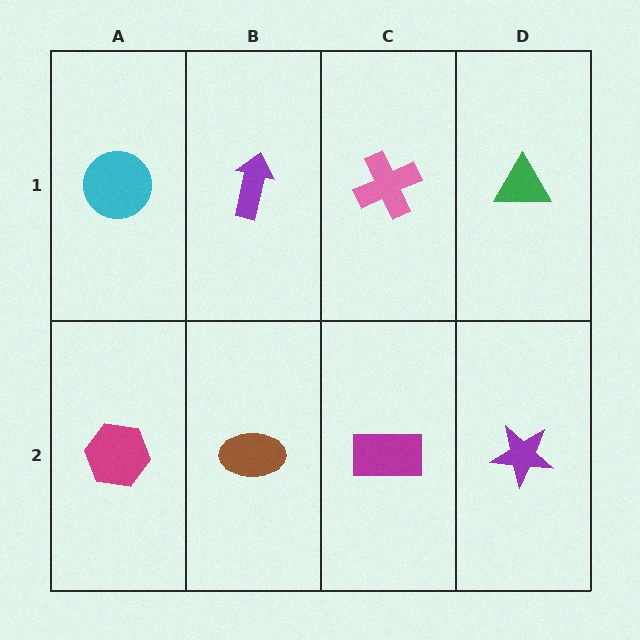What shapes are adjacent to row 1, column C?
A magenta rectangle (row 2, column C), a purple arrow (row 1, column B), a green triangle (row 1, column D).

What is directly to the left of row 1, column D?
A pink cross.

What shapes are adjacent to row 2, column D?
A green triangle (row 1, column D), a magenta rectangle (row 2, column C).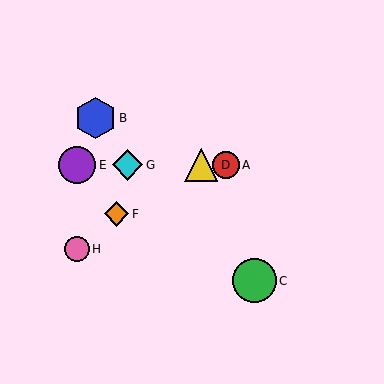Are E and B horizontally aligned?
No, E is at y≈165 and B is at y≈118.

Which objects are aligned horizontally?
Objects A, D, E, G are aligned horizontally.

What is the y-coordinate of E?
Object E is at y≈165.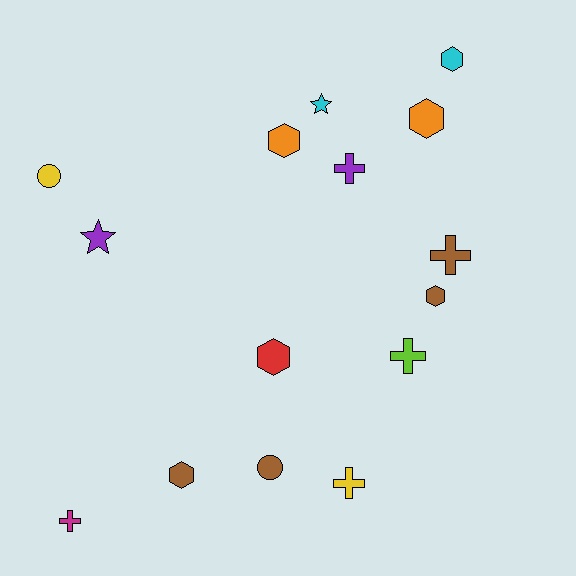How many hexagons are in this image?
There are 6 hexagons.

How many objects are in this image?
There are 15 objects.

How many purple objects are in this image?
There are 2 purple objects.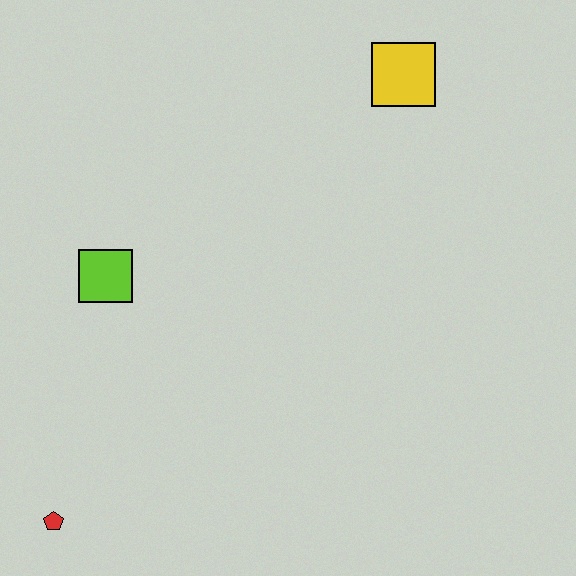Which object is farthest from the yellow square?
The red pentagon is farthest from the yellow square.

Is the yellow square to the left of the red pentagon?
No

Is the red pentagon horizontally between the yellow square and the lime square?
No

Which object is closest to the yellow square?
The lime square is closest to the yellow square.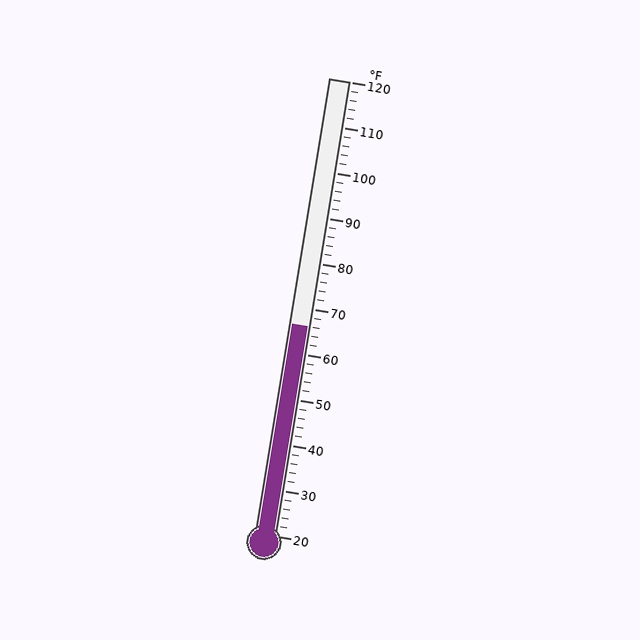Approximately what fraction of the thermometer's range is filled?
The thermometer is filled to approximately 45% of its range.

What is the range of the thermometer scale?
The thermometer scale ranges from 20°F to 120°F.